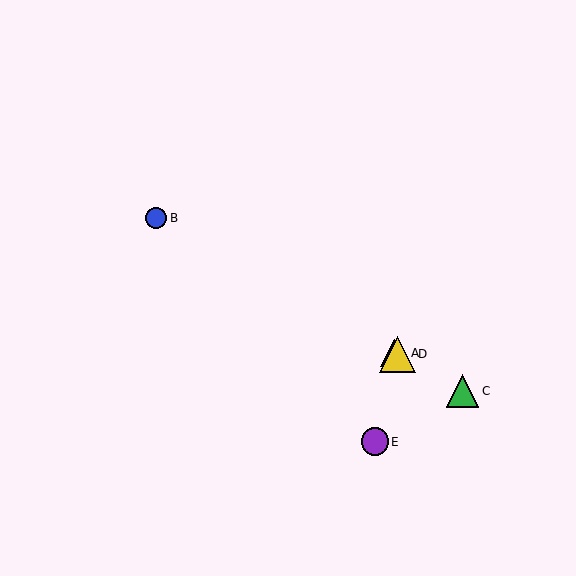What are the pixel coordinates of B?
Object B is at (156, 218).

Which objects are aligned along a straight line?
Objects A, B, C, D are aligned along a straight line.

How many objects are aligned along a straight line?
4 objects (A, B, C, D) are aligned along a straight line.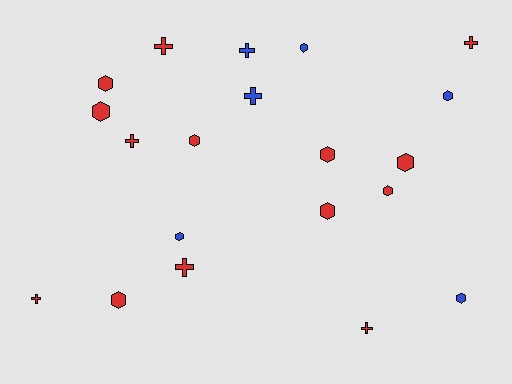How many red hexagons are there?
There are 8 red hexagons.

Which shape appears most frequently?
Hexagon, with 12 objects.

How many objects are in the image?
There are 20 objects.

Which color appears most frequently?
Red, with 14 objects.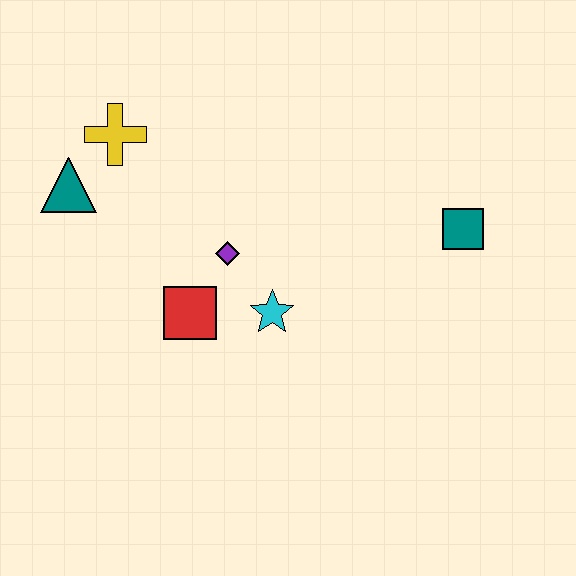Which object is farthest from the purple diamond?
The teal square is farthest from the purple diamond.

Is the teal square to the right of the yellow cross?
Yes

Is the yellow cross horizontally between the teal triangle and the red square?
Yes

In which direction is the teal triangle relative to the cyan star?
The teal triangle is to the left of the cyan star.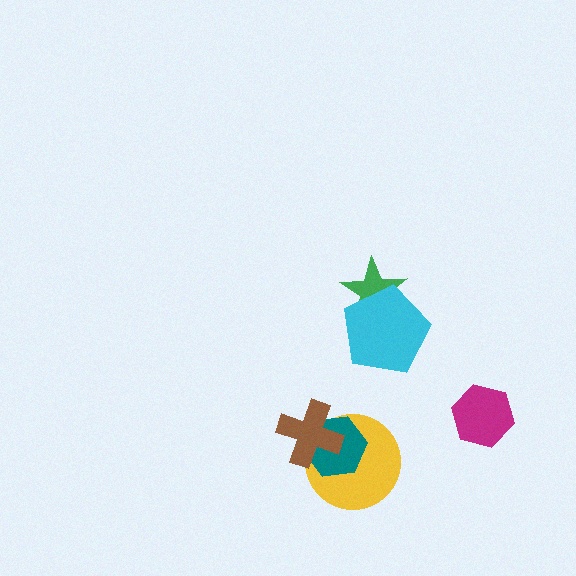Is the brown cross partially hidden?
No, no other shape covers it.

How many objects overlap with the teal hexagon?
2 objects overlap with the teal hexagon.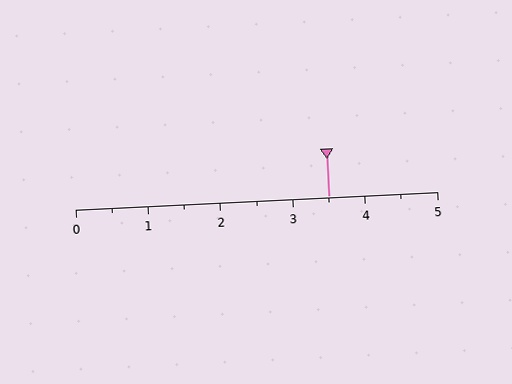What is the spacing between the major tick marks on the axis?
The major ticks are spaced 1 apart.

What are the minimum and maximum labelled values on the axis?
The axis runs from 0 to 5.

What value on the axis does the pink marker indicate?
The marker indicates approximately 3.5.